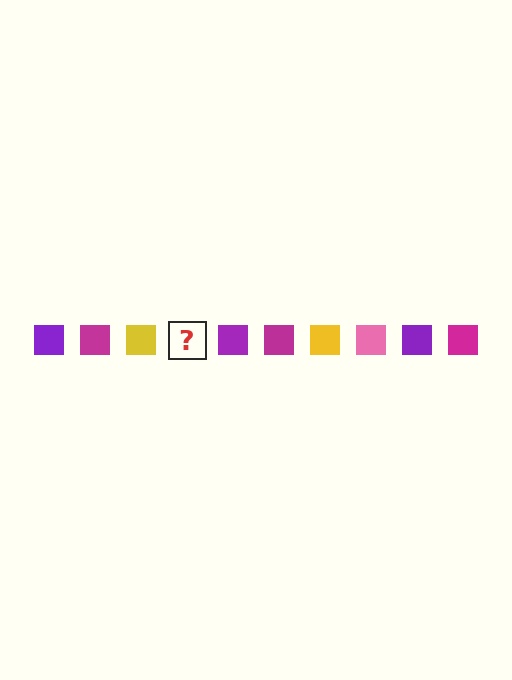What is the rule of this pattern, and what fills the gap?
The rule is that the pattern cycles through purple, magenta, yellow, pink squares. The gap should be filled with a pink square.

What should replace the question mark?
The question mark should be replaced with a pink square.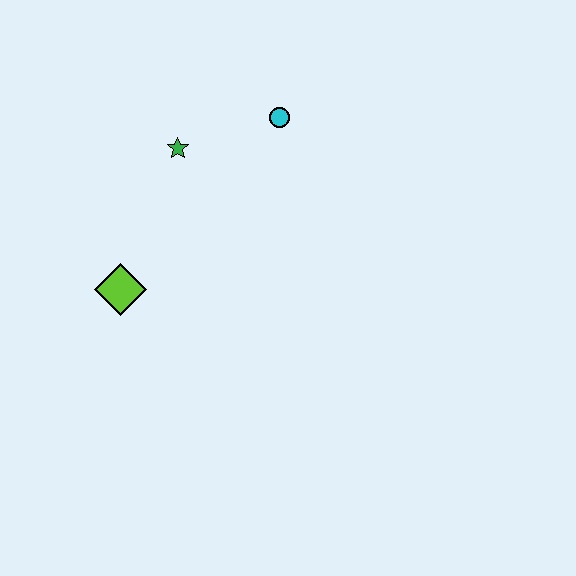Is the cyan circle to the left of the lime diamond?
No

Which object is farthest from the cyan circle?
The lime diamond is farthest from the cyan circle.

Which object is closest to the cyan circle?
The green star is closest to the cyan circle.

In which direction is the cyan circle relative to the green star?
The cyan circle is to the right of the green star.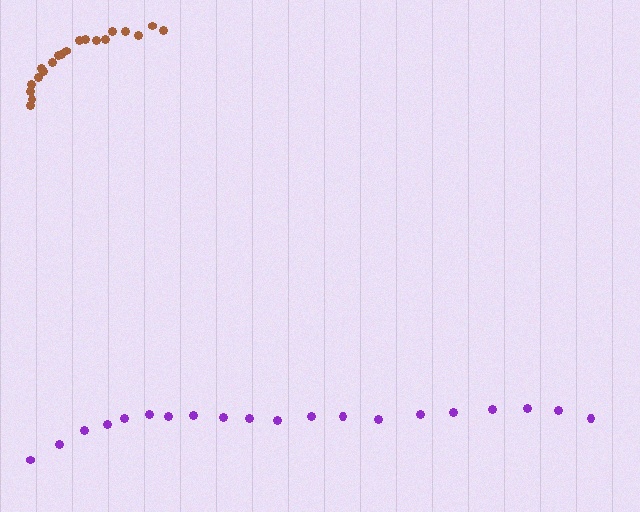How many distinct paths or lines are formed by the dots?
There are 2 distinct paths.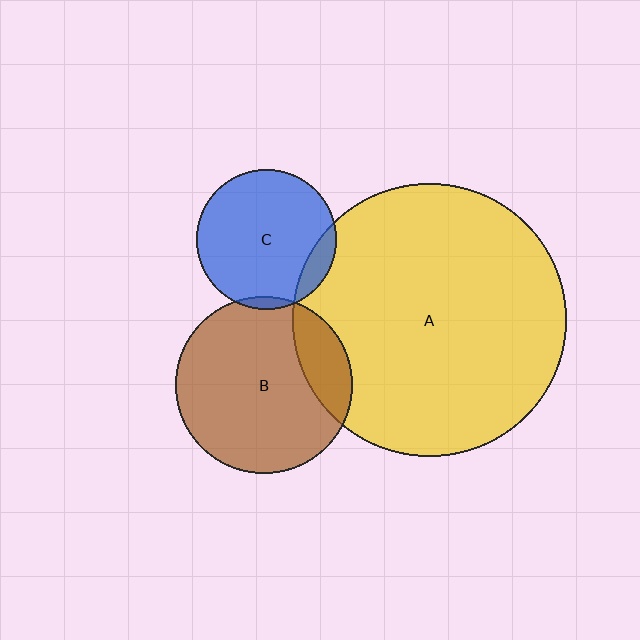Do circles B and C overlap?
Yes.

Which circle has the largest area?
Circle A (yellow).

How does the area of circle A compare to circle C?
Approximately 3.8 times.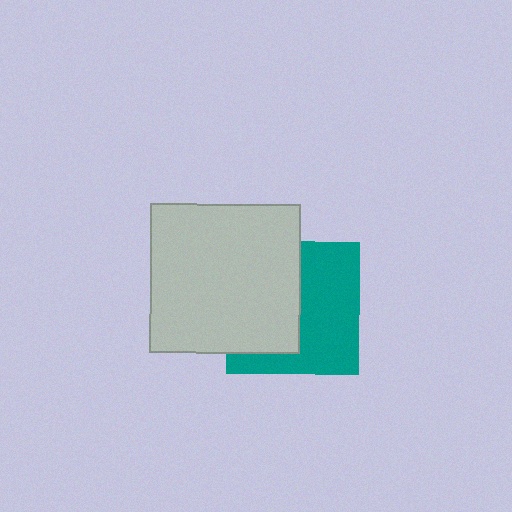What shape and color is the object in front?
The object in front is a light gray square.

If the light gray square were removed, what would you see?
You would see the complete teal square.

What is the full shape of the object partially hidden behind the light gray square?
The partially hidden object is a teal square.